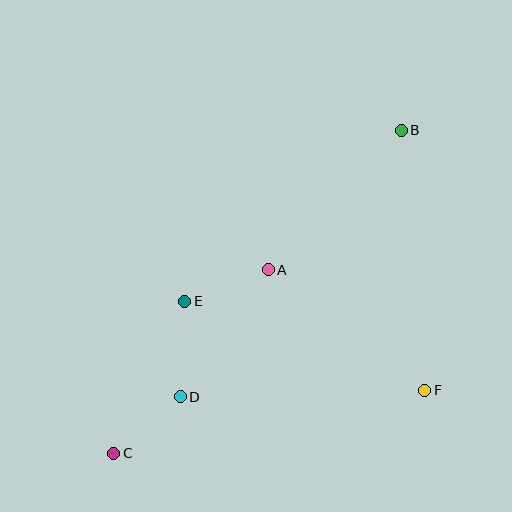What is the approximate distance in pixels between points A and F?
The distance between A and F is approximately 198 pixels.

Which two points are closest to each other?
Points C and D are closest to each other.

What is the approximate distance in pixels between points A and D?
The distance between A and D is approximately 154 pixels.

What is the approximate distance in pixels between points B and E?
The distance between B and E is approximately 276 pixels.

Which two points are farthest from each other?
Points B and C are farthest from each other.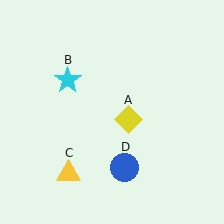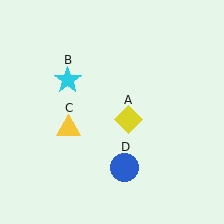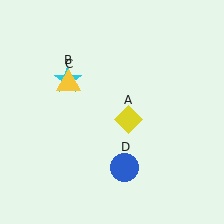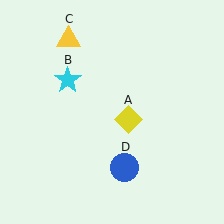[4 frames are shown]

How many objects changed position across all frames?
1 object changed position: yellow triangle (object C).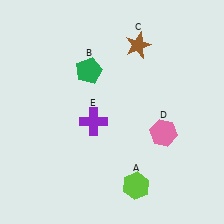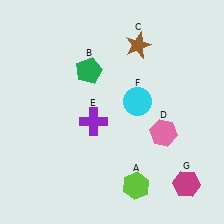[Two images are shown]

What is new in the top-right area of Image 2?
A cyan circle (F) was added in the top-right area of Image 2.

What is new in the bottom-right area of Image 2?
A magenta hexagon (G) was added in the bottom-right area of Image 2.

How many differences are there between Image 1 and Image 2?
There are 2 differences between the two images.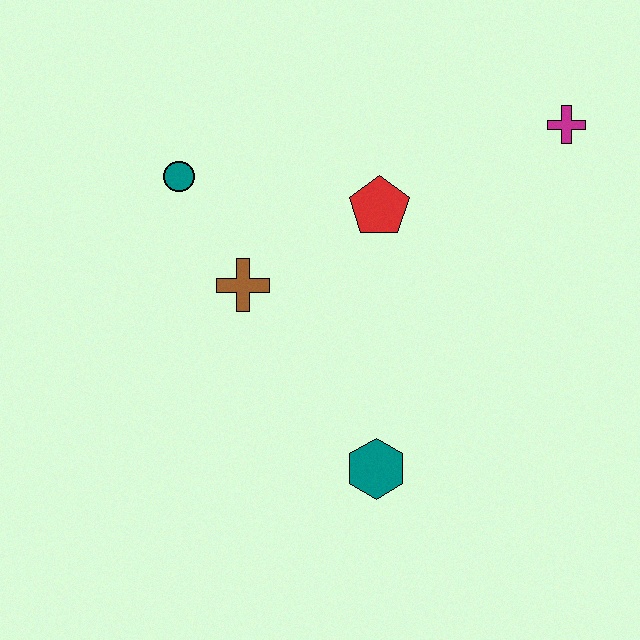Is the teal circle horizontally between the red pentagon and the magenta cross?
No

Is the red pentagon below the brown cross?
No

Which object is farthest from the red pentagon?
The teal hexagon is farthest from the red pentagon.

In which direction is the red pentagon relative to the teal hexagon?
The red pentagon is above the teal hexagon.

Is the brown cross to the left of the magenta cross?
Yes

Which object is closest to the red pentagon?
The brown cross is closest to the red pentagon.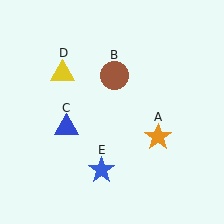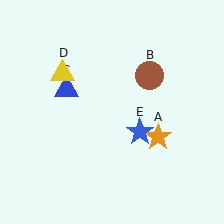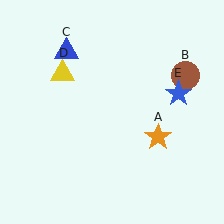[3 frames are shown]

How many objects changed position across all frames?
3 objects changed position: brown circle (object B), blue triangle (object C), blue star (object E).